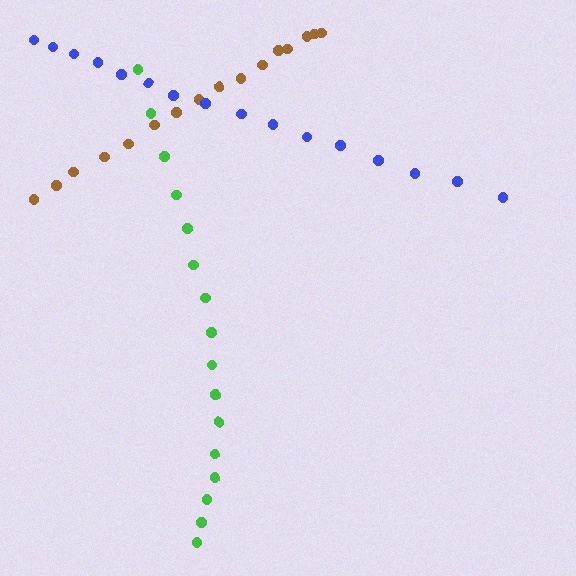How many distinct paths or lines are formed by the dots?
There are 3 distinct paths.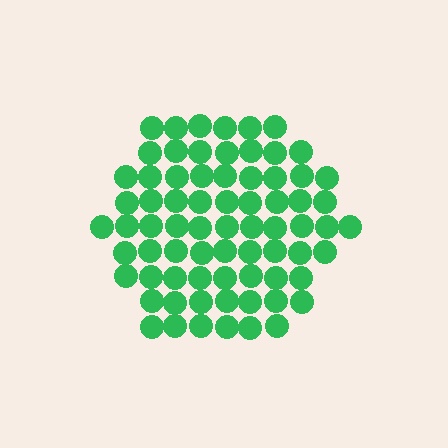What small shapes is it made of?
It is made of small circles.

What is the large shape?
The large shape is a hexagon.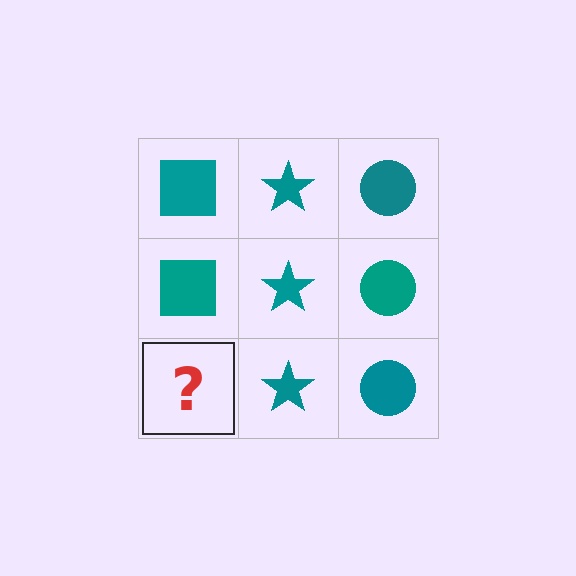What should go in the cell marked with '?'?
The missing cell should contain a teal square.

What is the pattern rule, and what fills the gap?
The rule is that each column has a consistent shape. The gap should be filled with a teal square.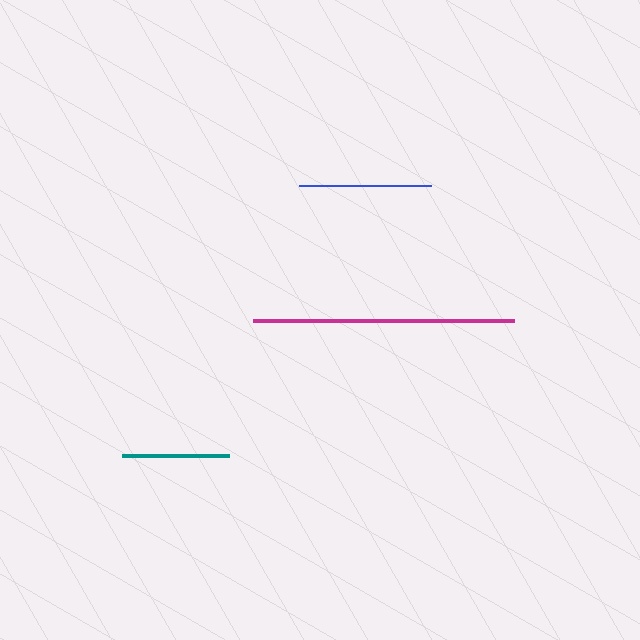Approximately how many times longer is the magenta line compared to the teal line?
The magenta line is approximately 2.4 times the length of the teal line.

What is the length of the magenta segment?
The magenta segment is approximately 261 pixels long.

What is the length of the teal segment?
The teal segment is approximately 107 pixels long.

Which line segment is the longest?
The magenta line is the longest at approximately 261 pixels.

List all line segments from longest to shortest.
From longest to shortest: magenta, blue, teal.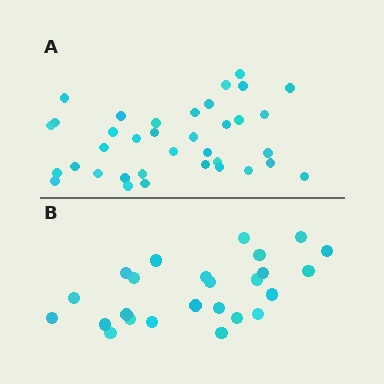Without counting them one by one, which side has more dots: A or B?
Region A (the top region) has more dots.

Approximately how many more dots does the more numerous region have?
Region A has roughly 12 or so more dots than region B.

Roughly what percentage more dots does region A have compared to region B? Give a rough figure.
About 45% more.